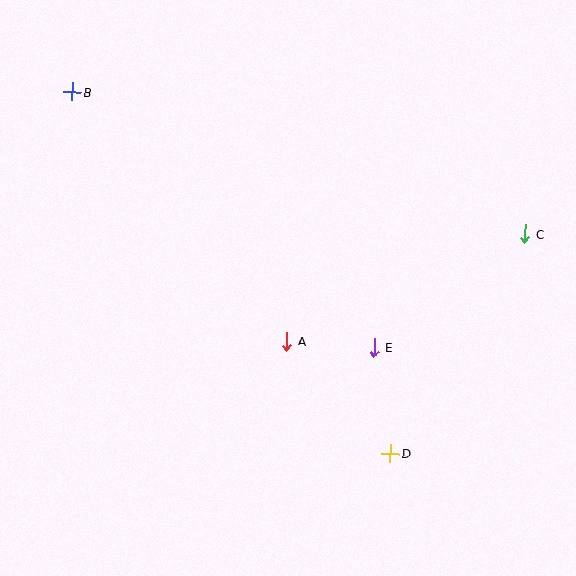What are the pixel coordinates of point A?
Point A is at (287, 341).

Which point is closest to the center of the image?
Point A at (287, 341) is closest to the center.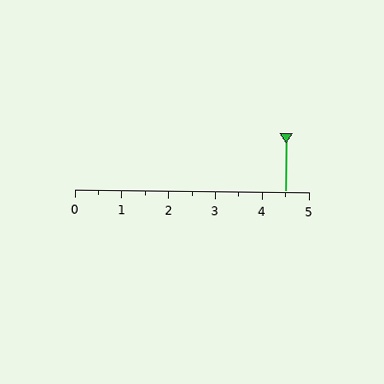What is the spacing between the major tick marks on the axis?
The major ticks are spaced 1 apart.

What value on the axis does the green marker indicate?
The marker indicates approximately 4.5.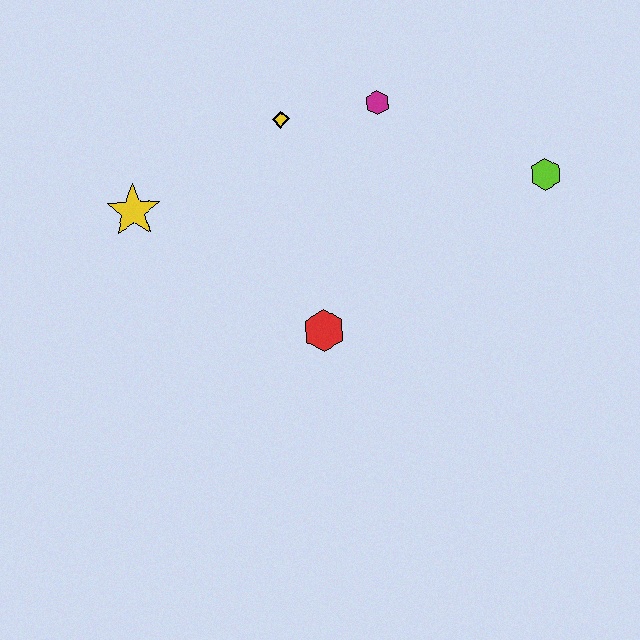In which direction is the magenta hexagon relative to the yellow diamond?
The magenta hexagon is to the right of the yellow diamond.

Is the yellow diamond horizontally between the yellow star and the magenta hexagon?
Yes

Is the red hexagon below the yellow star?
Yes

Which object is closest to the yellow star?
The yellow diamond is closest to the yellow star.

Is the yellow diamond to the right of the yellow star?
Yes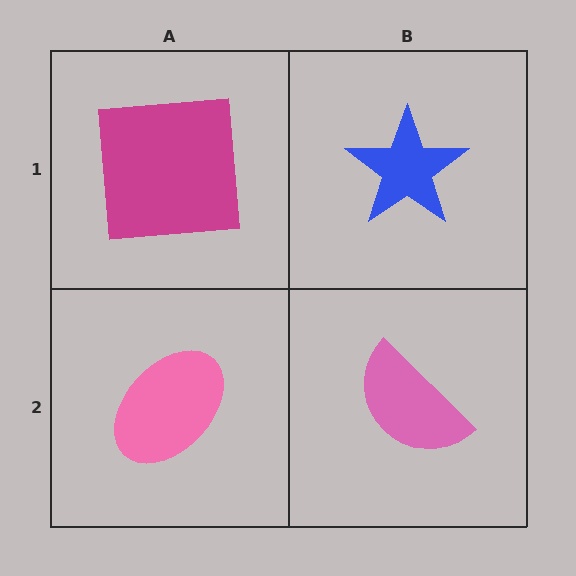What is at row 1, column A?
A magenta square.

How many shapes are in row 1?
2 shapes.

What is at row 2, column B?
A pink semicircle.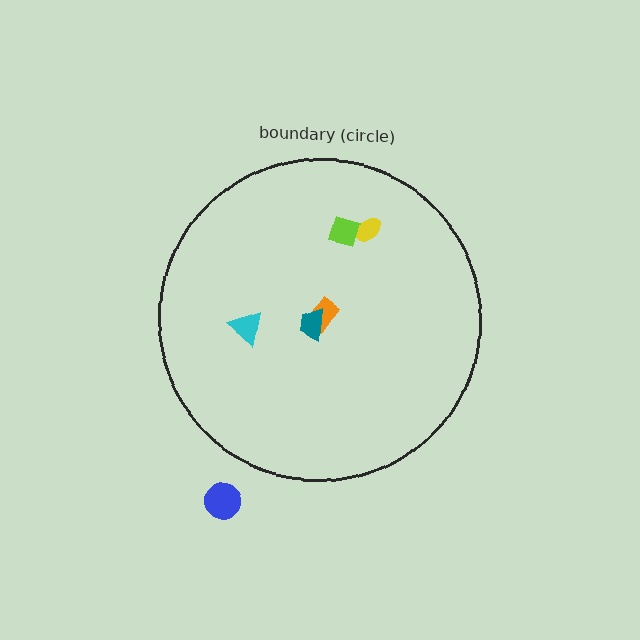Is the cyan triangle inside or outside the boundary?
Inside.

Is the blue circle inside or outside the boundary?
Outside.